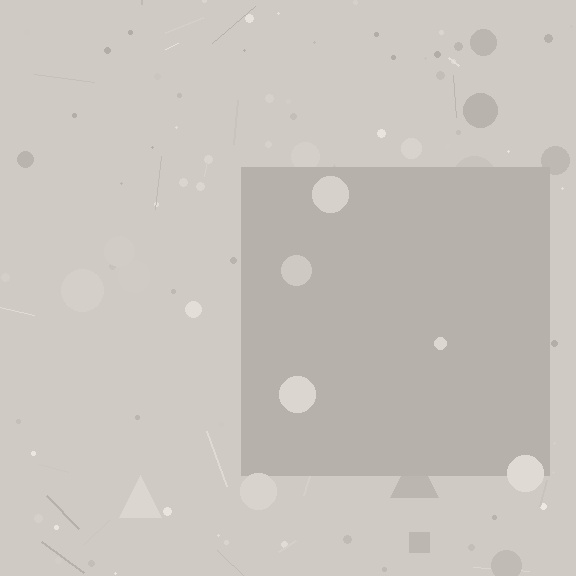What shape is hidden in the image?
A square is hidden in the image.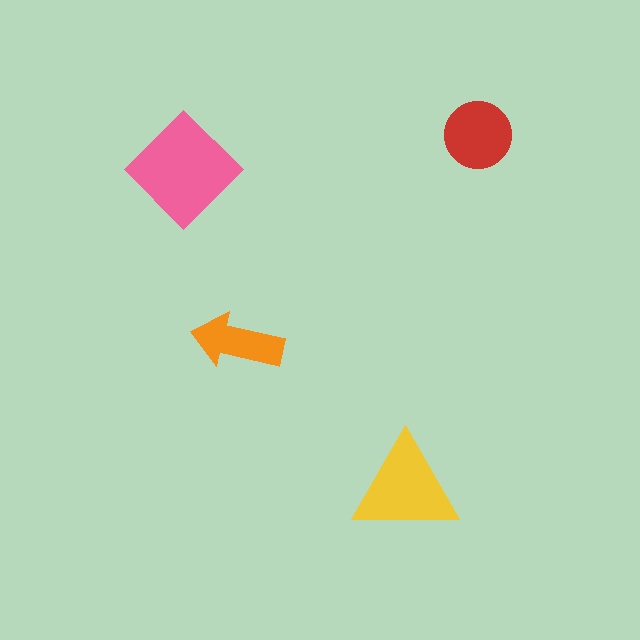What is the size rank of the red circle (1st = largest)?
3rd.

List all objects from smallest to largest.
The orange arrow, the red circle, the yellow triangle, the pink diamond.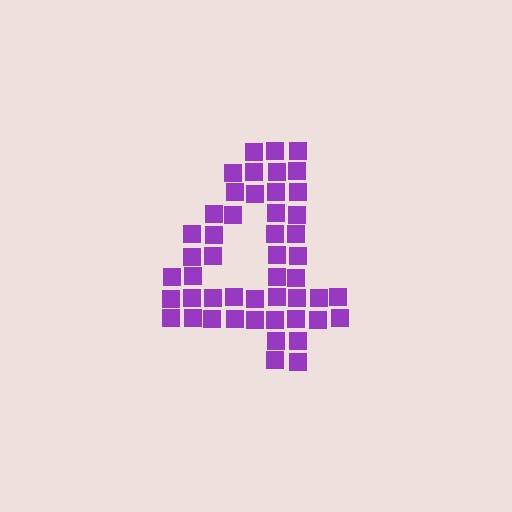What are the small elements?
The small elements are squares.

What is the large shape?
The large shape is the digit 4.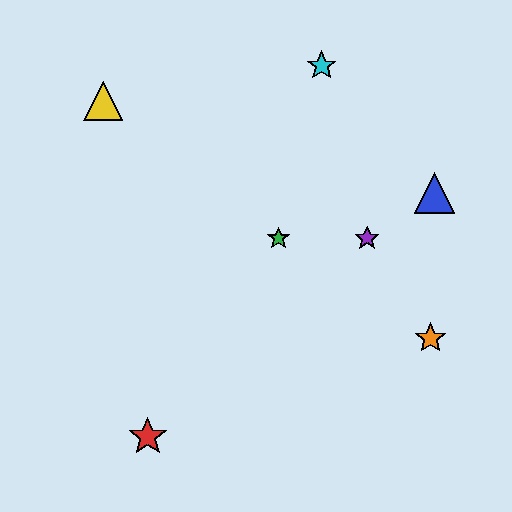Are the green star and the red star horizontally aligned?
No, the green star is at y≈238 and the red star is at y≈437.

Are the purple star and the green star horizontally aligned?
Yes, both are at y≈238.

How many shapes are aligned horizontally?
2 shapes (the green star, the purple star) are aligned horizontally.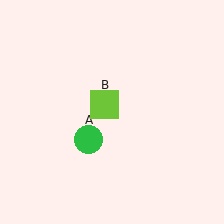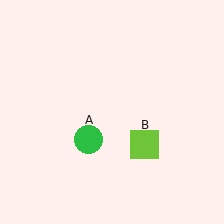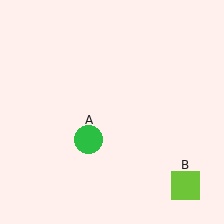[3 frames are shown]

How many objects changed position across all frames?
1 object changed position: lime square (object B).